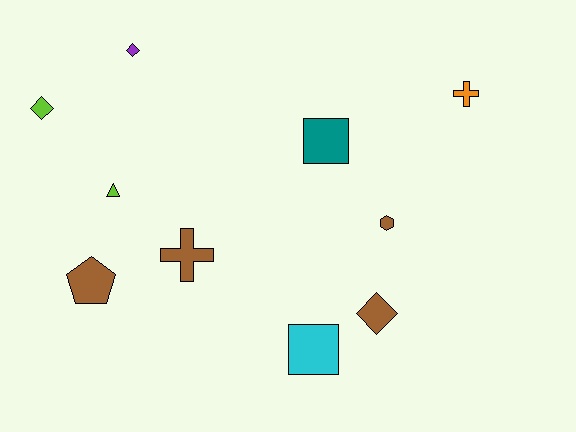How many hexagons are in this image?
There is 1 hexagon.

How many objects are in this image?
There are 10 objects.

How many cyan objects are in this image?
There is 1 cyan object.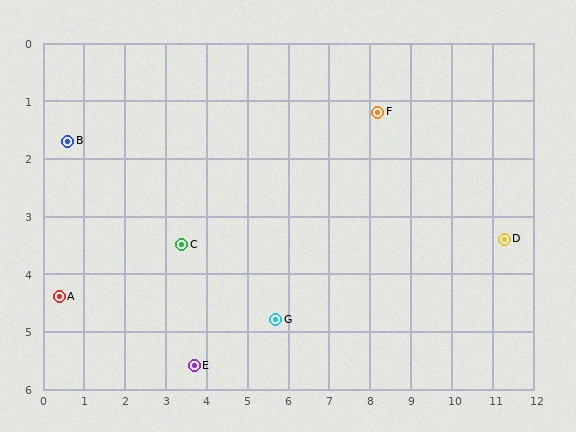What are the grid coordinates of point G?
Point G is at approximately (5.7, 4.8).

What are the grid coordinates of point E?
Point E is at approximately (3.7, 5.6).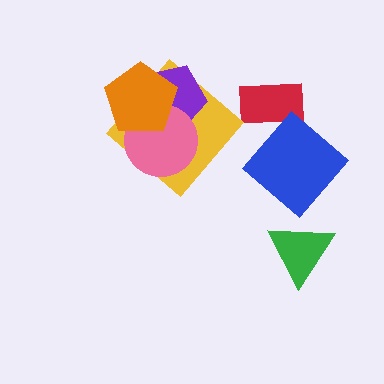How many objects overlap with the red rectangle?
0 objects overlap with the red rectangle.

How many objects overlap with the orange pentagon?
3 objects overlap with the orange pentagon.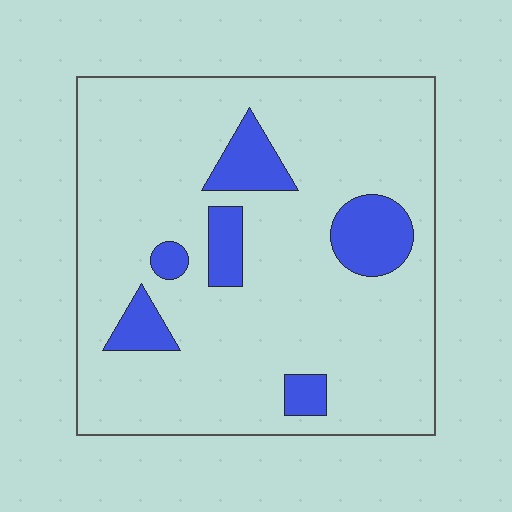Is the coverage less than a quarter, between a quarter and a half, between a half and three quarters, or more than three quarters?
Less than a quarter.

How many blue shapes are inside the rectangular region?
6.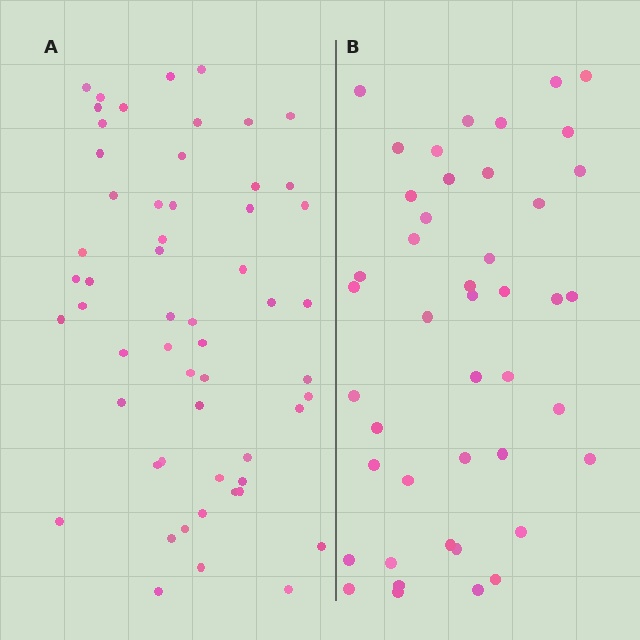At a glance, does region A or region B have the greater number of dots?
Region A (the left region) has more dots.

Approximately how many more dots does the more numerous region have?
Region A has roughly 12 or so more dots than region B.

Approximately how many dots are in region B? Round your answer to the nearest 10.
About 40 dots. (The exact count is 44, which rounds to 40.)